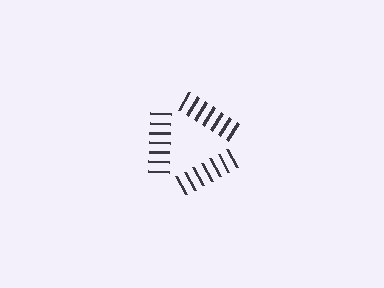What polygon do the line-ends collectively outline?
An illusory triangle — the line segments terminate on its edges but no continuous stroke is drawn.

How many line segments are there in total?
21 — 7 along each of the 3 edges.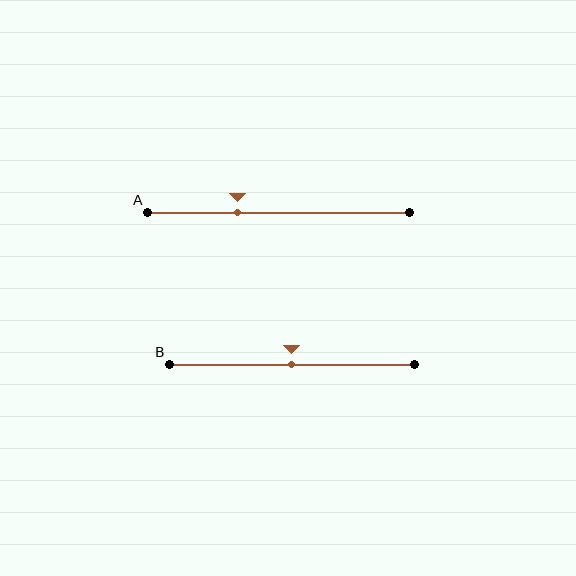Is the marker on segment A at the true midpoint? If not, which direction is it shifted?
No, the marker on segment A is shifted to the left by about 16% of the segment length.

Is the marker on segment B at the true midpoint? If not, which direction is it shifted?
Yes, the marker on segment B is at the true midpoint.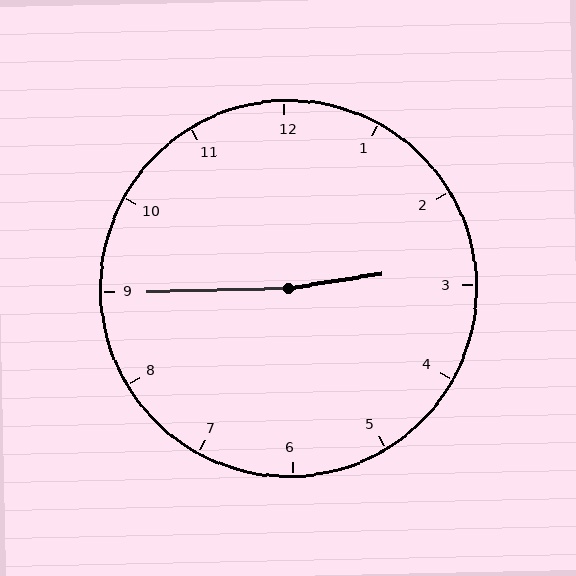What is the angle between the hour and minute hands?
Approximately 172 degrees.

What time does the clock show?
2:45.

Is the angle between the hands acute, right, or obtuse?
It is obtuse.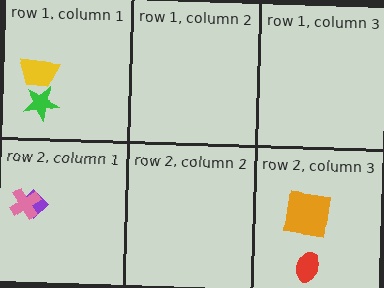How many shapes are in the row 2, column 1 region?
2.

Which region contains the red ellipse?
The row 2, column 3 region.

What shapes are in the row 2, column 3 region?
The red ellipse, the orange square.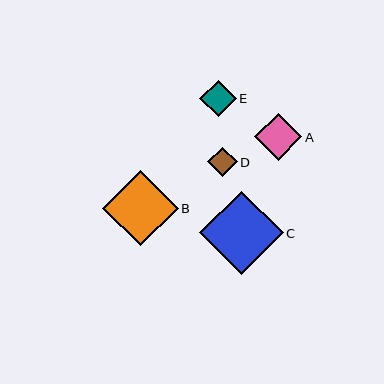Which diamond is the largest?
Diamond C is the largest with a size of approximately 83 pixels.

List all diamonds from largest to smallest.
From largest to smallest: C, B, A, E, D.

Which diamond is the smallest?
Diamond D is the smallest with a size of approximately 29 pixels.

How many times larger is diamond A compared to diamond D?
Diamond A is approximately 1.6 times the size of diamond D.